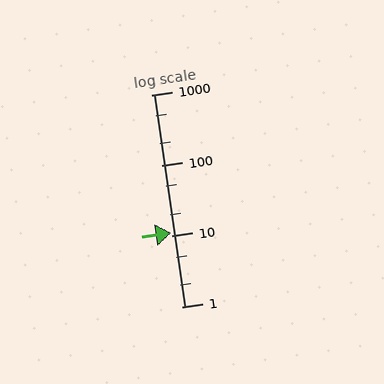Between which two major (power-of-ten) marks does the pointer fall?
The pointer is between 10 and 100.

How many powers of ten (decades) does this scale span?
The scale spans 3 decades, from 1 to 1000.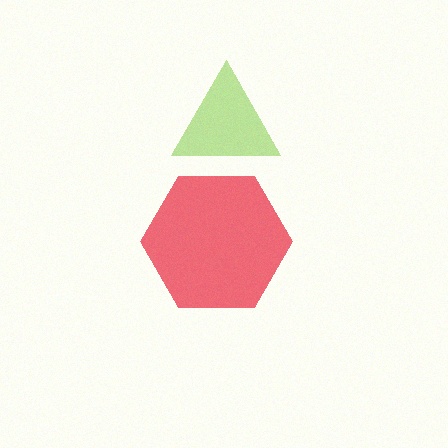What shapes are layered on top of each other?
The layered shapes are: a lime triangle, a red hexagon.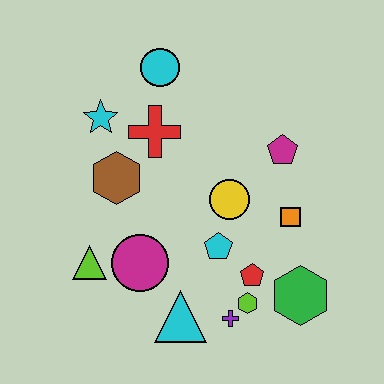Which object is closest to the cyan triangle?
The purple cross is closest to the cyan triangle.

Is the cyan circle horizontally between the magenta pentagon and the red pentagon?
No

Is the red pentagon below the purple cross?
No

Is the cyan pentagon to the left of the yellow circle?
Yes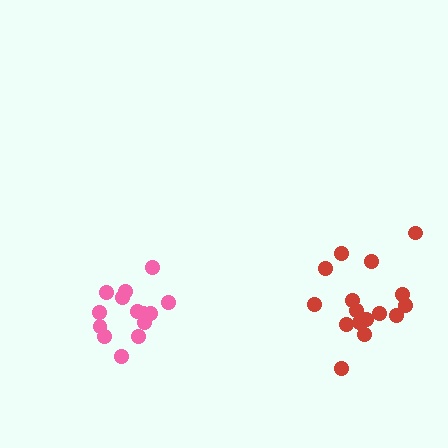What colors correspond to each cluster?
The clusters are colored: pink, red.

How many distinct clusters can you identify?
There are 2 distinct clusters.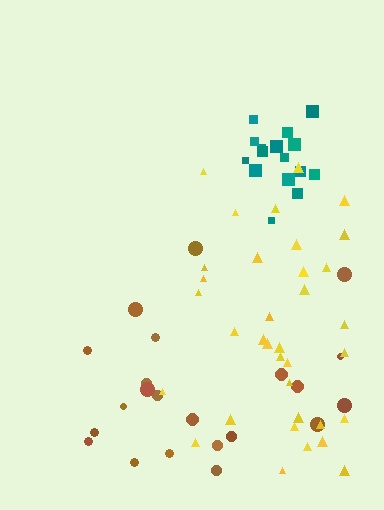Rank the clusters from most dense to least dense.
teal, yellow, brown.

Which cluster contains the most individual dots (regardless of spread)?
Yellow (35).